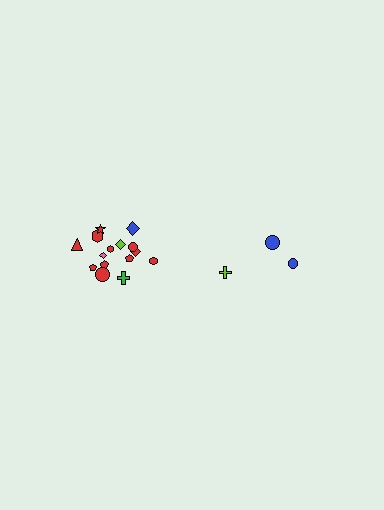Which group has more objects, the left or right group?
The left group.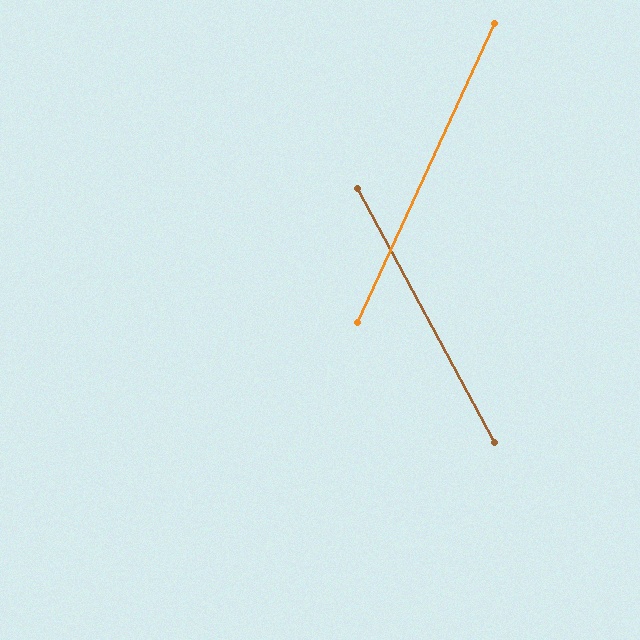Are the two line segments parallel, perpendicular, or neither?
Neither parallel nor perpendicular — they differ by about 53°.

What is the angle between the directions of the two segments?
Approximately 53 degrees.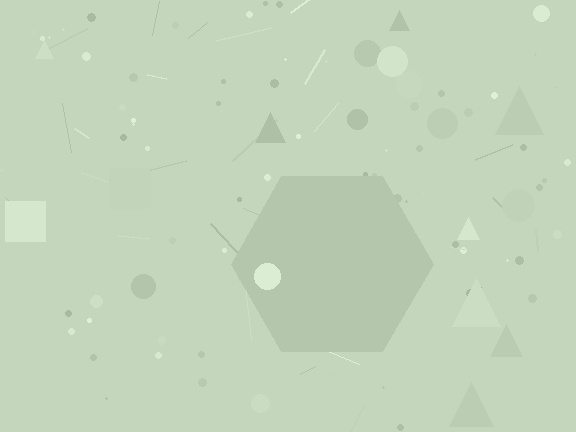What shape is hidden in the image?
A hexagon is hidden in the image.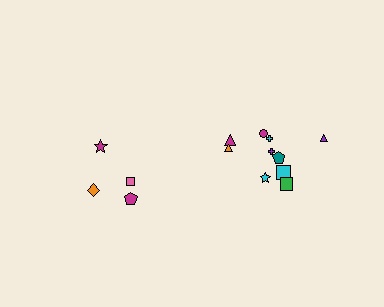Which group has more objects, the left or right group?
The right group.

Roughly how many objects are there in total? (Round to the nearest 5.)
Roughly 15 objects in total.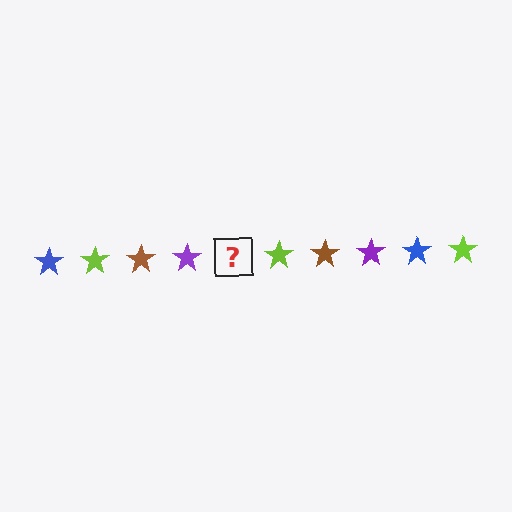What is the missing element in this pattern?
The missing element is a blue star.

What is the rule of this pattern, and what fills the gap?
The rule is that the pattern cycles through blue, lime, brown, purple stars. The gap should be filled with a blue star.